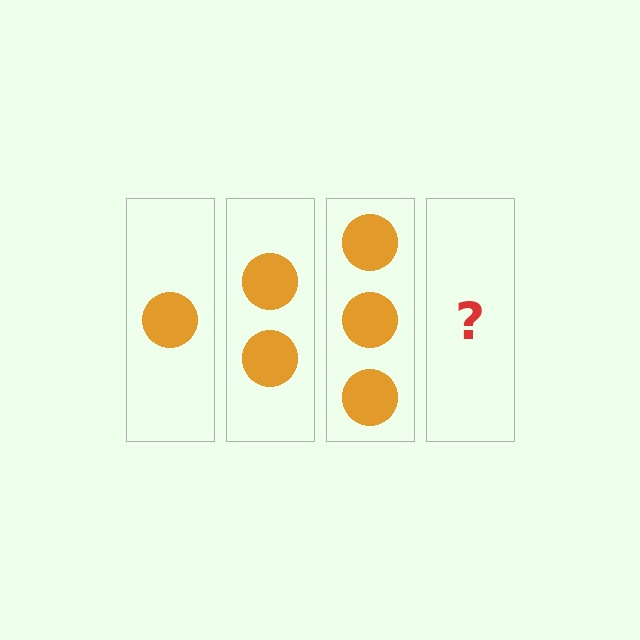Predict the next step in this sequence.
The next step is 4 circles.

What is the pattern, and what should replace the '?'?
The pattern is that each step adds one more circle. The '?' should be 4 circles.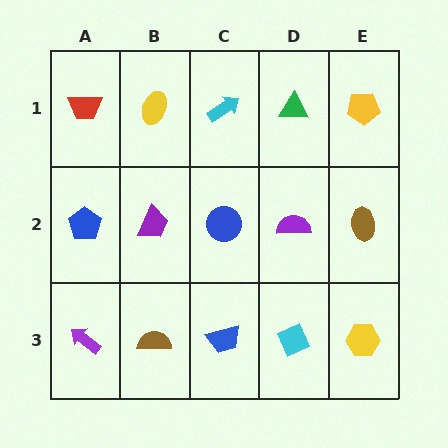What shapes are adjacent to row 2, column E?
A yellow pentagon (row 1, column E), a yellow hexagon (row 3, column E), a purple semicircle (row 2, column D).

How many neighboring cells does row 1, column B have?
3.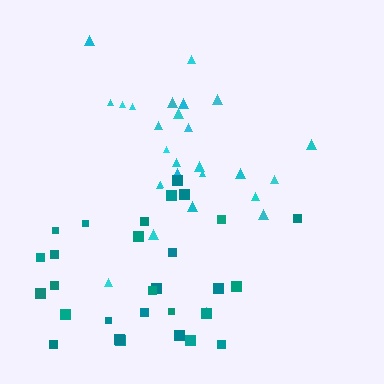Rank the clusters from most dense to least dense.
teal, cyan.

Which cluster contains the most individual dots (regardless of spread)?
Teal (29).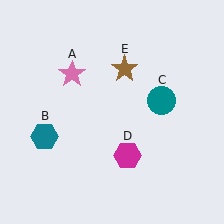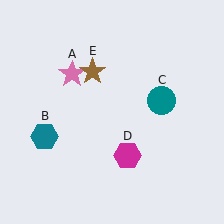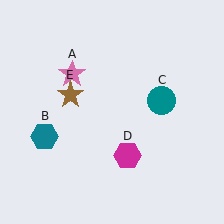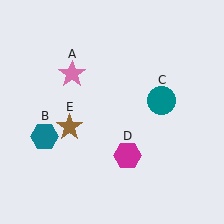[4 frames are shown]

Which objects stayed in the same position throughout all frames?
Pink star (object A) and teal hexagon (object B) and teal circle (object C) and magenta hexagon (object D) remained stationary.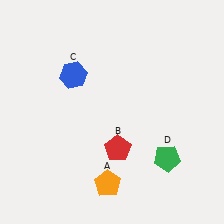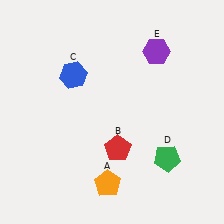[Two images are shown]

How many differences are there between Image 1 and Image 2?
There is 1 difference between the two images.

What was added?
A purple hexagon (E) was added in Image 2.